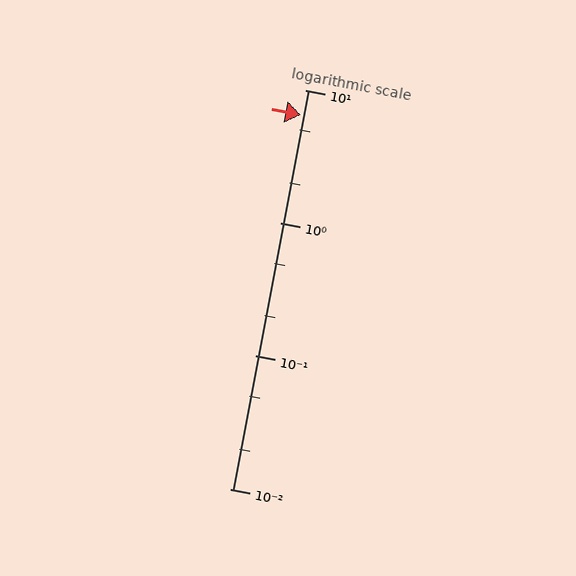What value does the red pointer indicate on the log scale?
The pointer indicates approximately 6.5.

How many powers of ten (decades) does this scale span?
The scale spans 3 decades, from 0.01 to 10.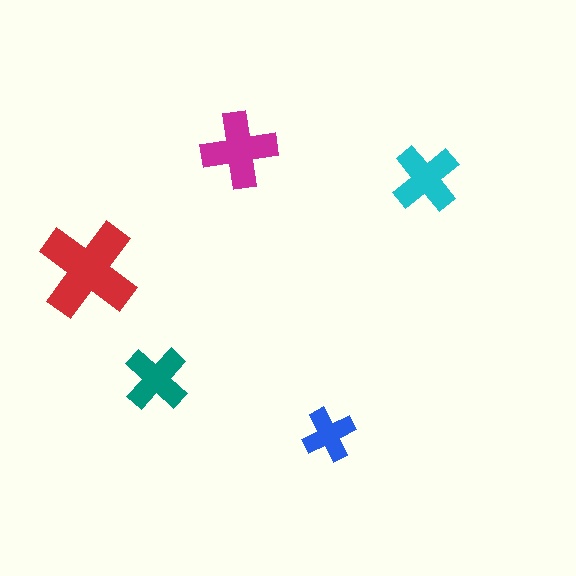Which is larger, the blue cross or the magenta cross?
The magenta one.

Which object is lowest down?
The blue cross is bottommost.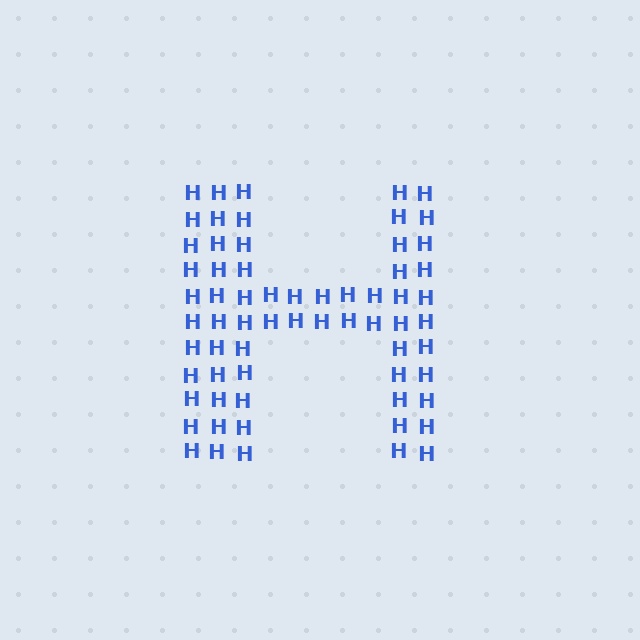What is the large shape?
The large shape is the letter H.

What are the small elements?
The small elements are letter H's.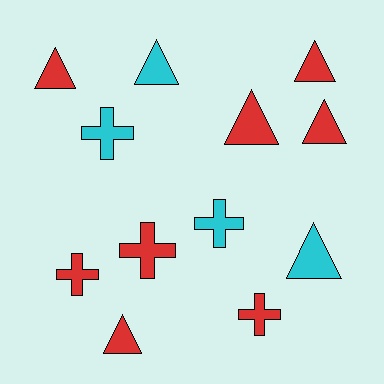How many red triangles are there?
There are 5 red triangles.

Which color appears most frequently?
Red, with 8 objects.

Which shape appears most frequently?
Triangle, with 7 objects.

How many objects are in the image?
There are 12 objects.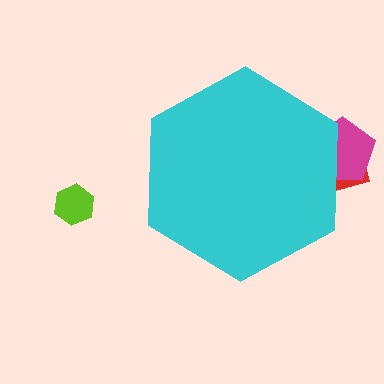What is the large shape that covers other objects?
A cyan hexagon.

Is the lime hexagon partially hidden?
No, the lime hexagon is fully visible.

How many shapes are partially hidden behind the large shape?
2 shapes are partially hidden.